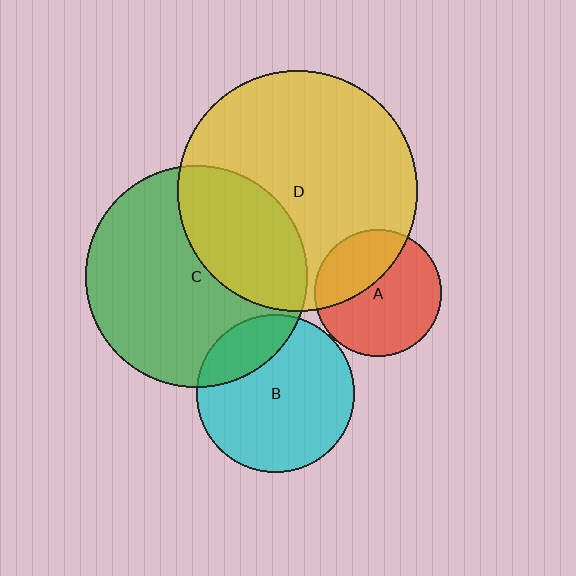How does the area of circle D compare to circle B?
Approximately 2.3 times.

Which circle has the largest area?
Circle D (yellow).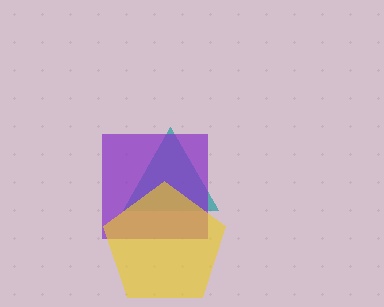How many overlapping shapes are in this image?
There are 3 overlapping shapes in the image.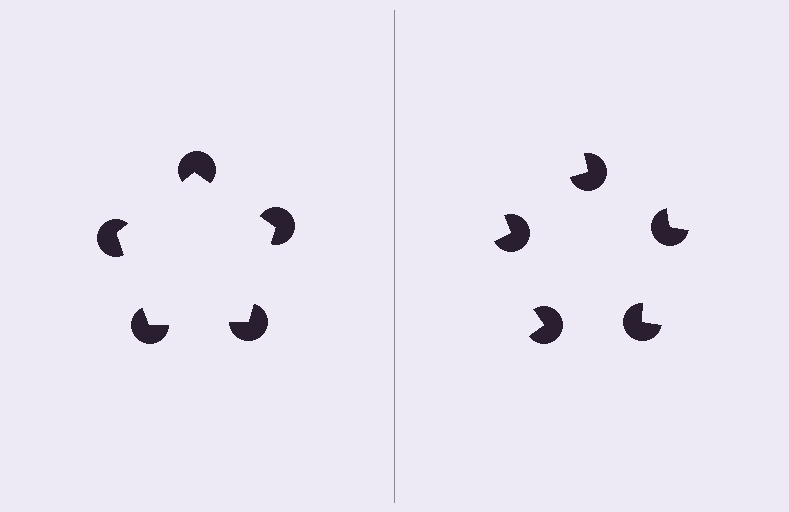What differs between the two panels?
The pac-man discs are positioned identically on both sides; only the wedge orientations differ. On the left they align to a pentagon; on the right they are misaligned.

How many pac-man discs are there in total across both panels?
10 — 5 on each side.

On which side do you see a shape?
An illusory pentagon appears on the left side. On the right side the wedge cuts are rotated, so no coherent shape forms.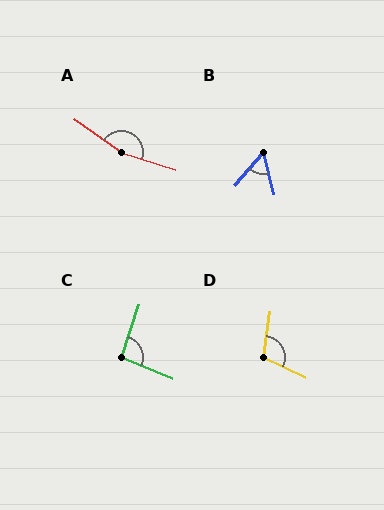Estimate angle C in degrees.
Approximately 94 degrees.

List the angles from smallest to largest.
B (55°), C (94°), D (107°), A (162°).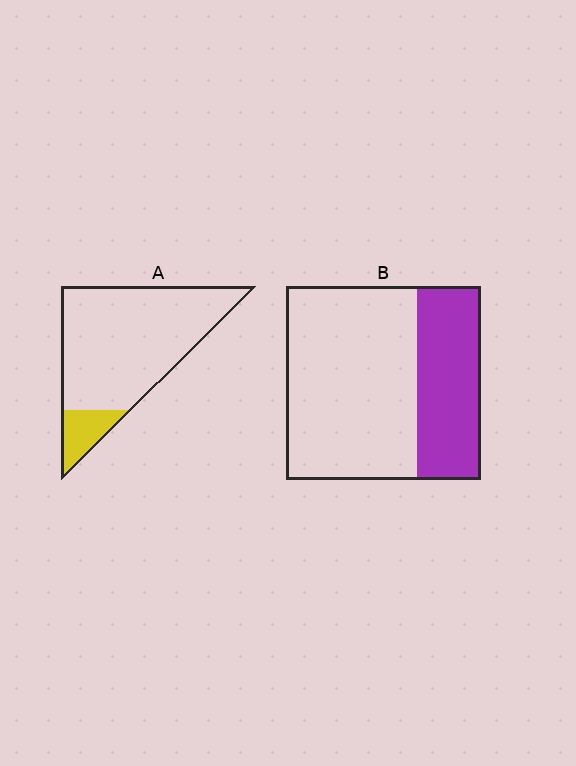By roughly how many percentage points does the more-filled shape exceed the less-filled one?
By roughly 20 percentage points (B over A).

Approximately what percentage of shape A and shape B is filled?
A is approximately 15% and B is approximately 35%.